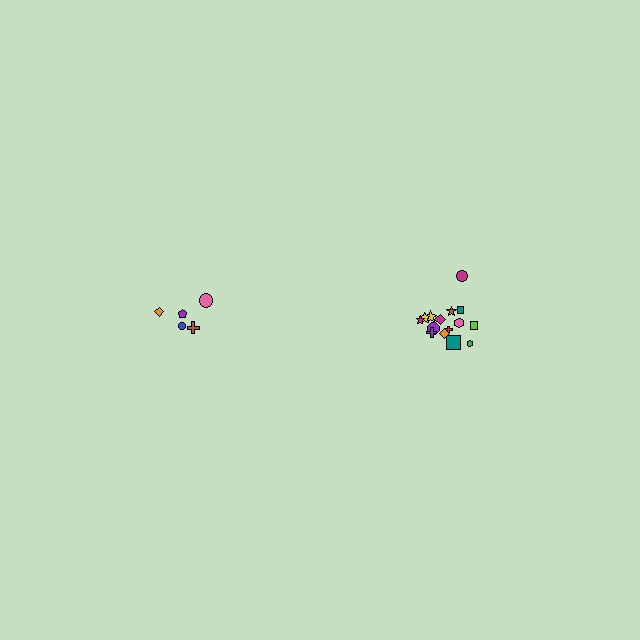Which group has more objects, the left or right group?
The right group.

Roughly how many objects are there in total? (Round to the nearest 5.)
Roughly 20 objects in total.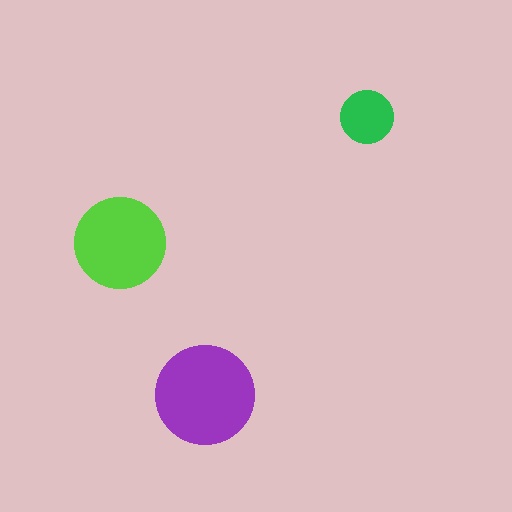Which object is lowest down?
The purple circle is bottommost.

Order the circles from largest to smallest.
the purple one, the lime one, the green one.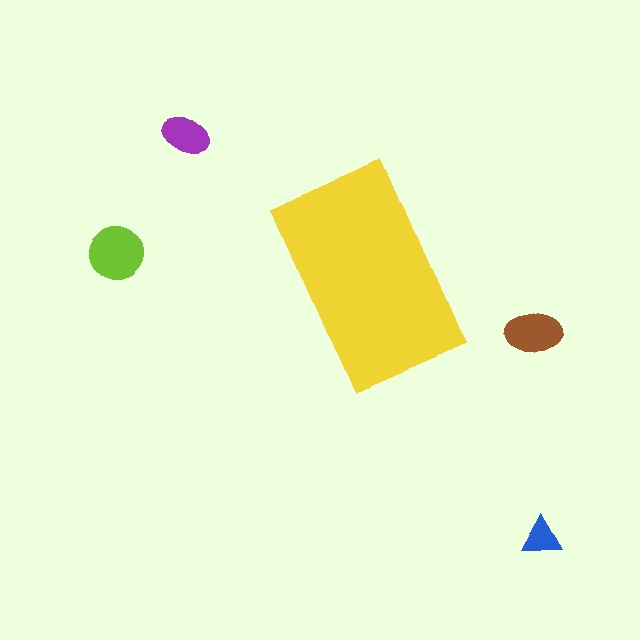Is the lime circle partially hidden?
No, the lime circle is fully visible.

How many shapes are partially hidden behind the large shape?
0 shapes are partially hidden.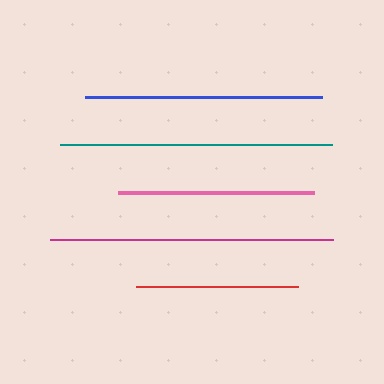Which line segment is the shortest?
The red line is the shortest at approximately 163 pixels.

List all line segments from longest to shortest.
From longest to shortest: magenta, teal, blue, pink, red.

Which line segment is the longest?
The magenta line is the longest at approximately 283 pixels.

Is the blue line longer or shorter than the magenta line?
The magenta line is longer than the blue line.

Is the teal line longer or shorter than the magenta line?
The magenta line is longer than the teal line.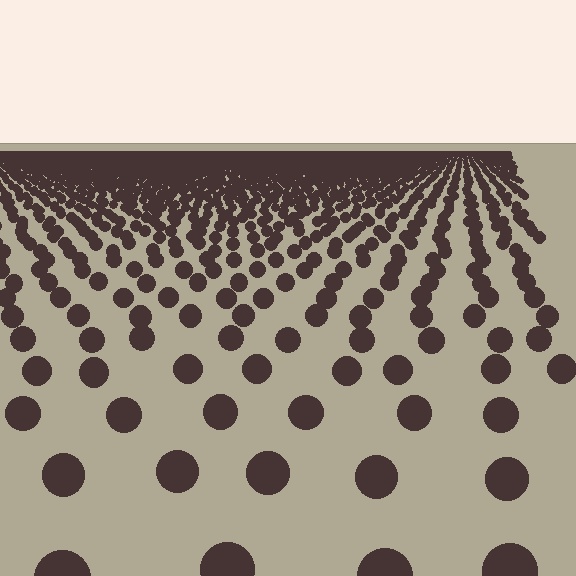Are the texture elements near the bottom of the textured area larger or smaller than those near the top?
Larger. Near the bottom, elements are closer to the viewer and appear at a bigger on-screen size.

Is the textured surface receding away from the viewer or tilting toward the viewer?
The surface is receding away from the viewer. Texture elements get smaller and denser toward the top.